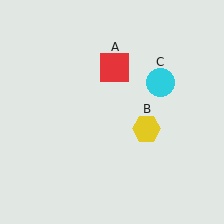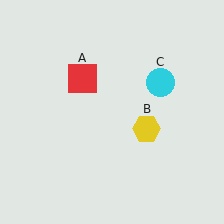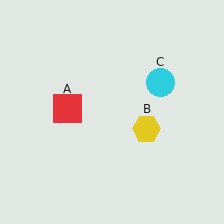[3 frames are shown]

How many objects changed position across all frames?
1 object changed position: red square (object A).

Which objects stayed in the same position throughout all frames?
Yellow hexagon (object B) and cyan circle (object C) remained stationary.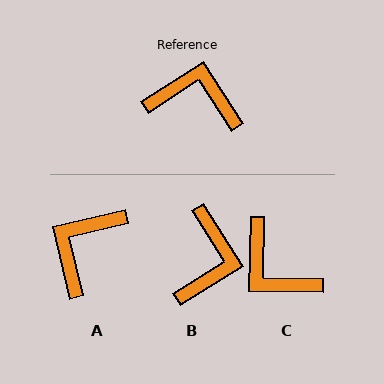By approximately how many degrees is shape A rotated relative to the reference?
Approximately 70 degrees counter-clockwise.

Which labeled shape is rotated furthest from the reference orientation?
C, about 146 degrees away.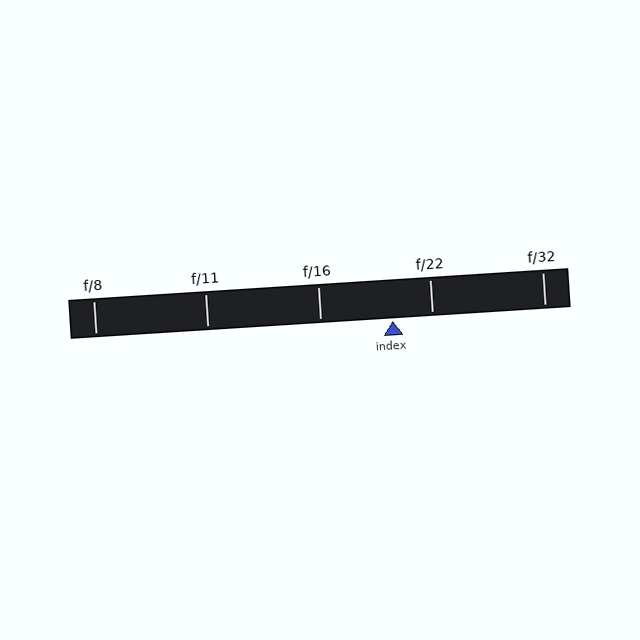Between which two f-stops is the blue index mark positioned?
The index mark is between f/16 and f/22.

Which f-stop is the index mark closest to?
The index mark is closest to f/22.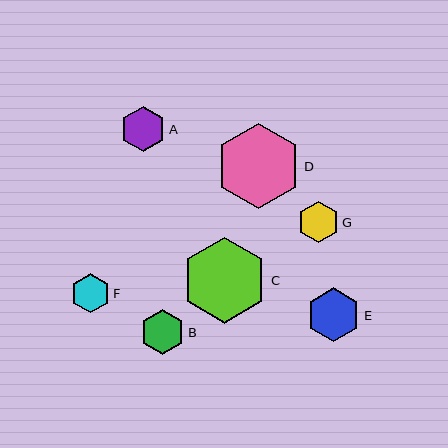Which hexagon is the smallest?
Hexagon F is the smallest with a size of approximately 39 pixels.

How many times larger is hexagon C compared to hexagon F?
Hexagon C is approximately 2.2 times the size of hexagon F.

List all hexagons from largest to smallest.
From largest to smallest: D, C, E, A, B, G, F.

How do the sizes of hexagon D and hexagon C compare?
Hexagon D and hexagon C are approximately the same size.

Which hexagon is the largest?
Hexagon D is the largest with a size of approximately 86 pixels.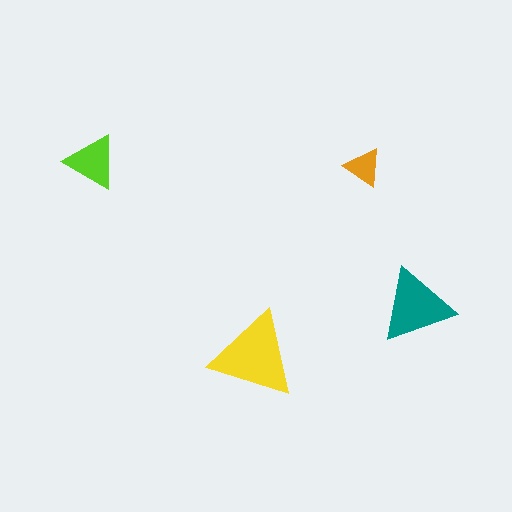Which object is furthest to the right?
The teal triangle is rightmost.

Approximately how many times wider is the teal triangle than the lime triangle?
About 1.5 times wider.